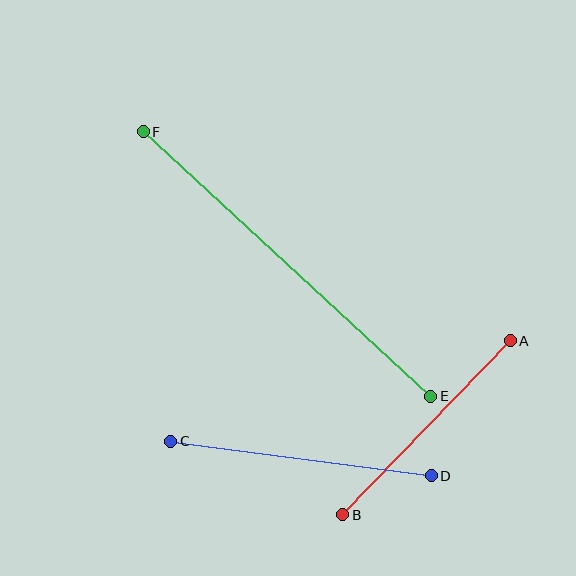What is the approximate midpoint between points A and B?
The midpoint is at approximately (426, 428) pixels.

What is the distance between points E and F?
The distance is approximately 390 pixels.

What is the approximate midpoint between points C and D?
The midpoint is at approximately (301, 458) pixels.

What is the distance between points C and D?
The distance is approximately 263 pixels.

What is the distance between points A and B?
The distance is approximately 241 pixels.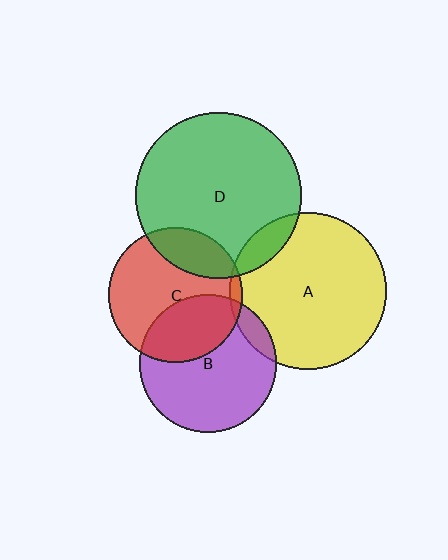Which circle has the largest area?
Circle D (green).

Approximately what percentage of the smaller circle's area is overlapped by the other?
Approximately 10%.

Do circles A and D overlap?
Yes.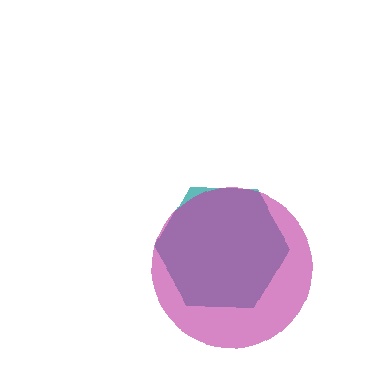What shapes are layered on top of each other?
The layered shapes are: a teal hexagon, a magenta circle.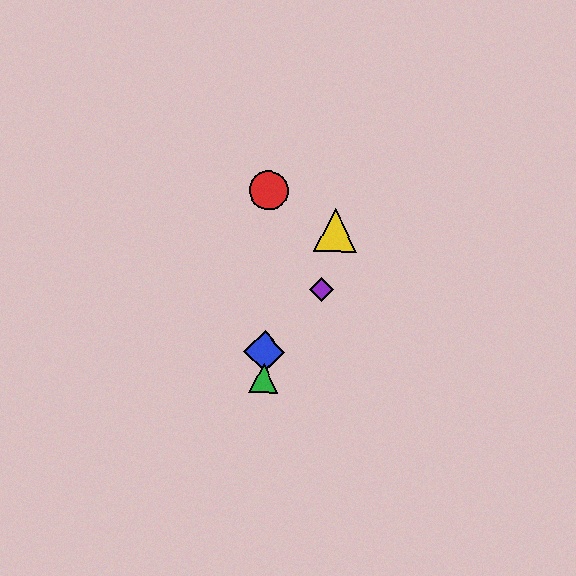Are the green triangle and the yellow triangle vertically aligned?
No, the green triangle is at x≈264 and the yellow triangle is at x≈336.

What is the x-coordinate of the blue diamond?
The blue diamond is at x≈264.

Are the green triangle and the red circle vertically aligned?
Yes, both are at x≈264.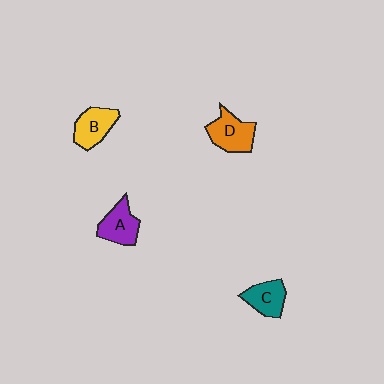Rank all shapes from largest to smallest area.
From largest to smallest: D (orange), B (yellow), A (purple), C (teal).